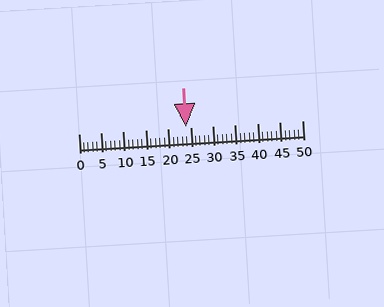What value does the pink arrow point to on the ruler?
The pink arrow points to approximately 24.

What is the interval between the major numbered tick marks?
The major tick marks are spaced 5 units apart.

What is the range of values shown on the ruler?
The ruler shows values from 0 to 50.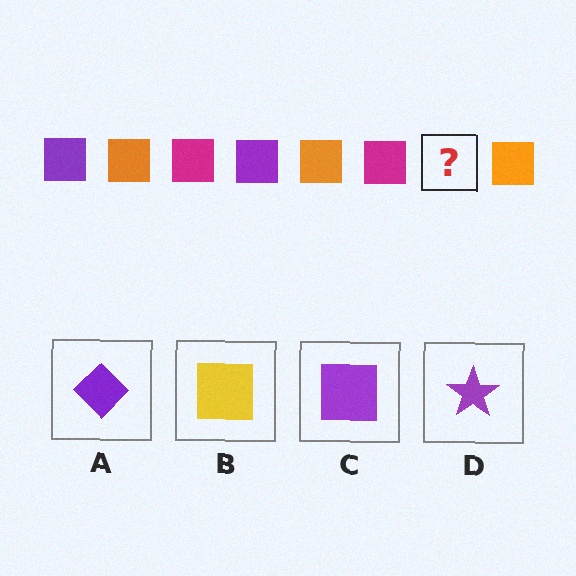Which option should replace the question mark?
Option C.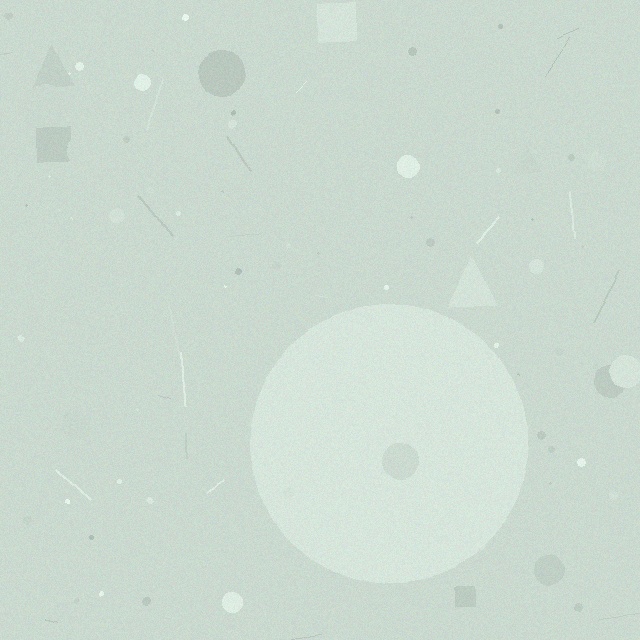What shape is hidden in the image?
A circle is hidden in the image.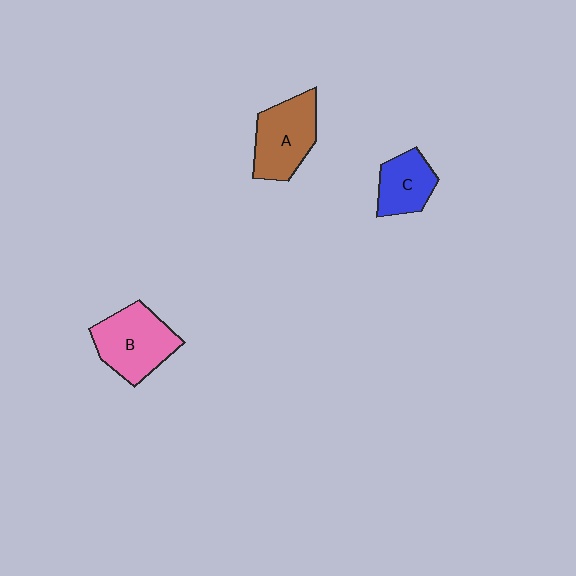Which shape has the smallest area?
Shape C (blue).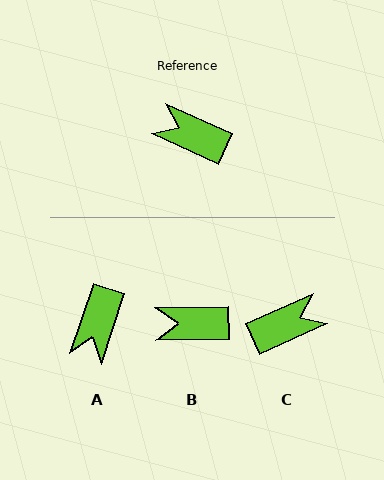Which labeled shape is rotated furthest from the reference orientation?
C, about 131 degrees away.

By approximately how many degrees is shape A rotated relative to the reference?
Approximately 96 degrees counter-clockwise.